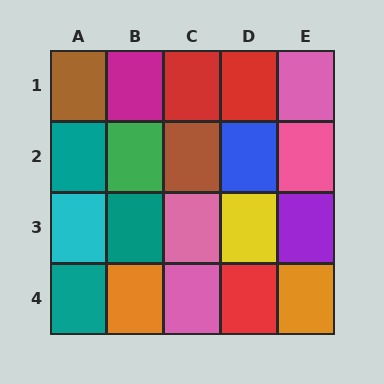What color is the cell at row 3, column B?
Teal.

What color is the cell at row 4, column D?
Red.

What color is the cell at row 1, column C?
Red.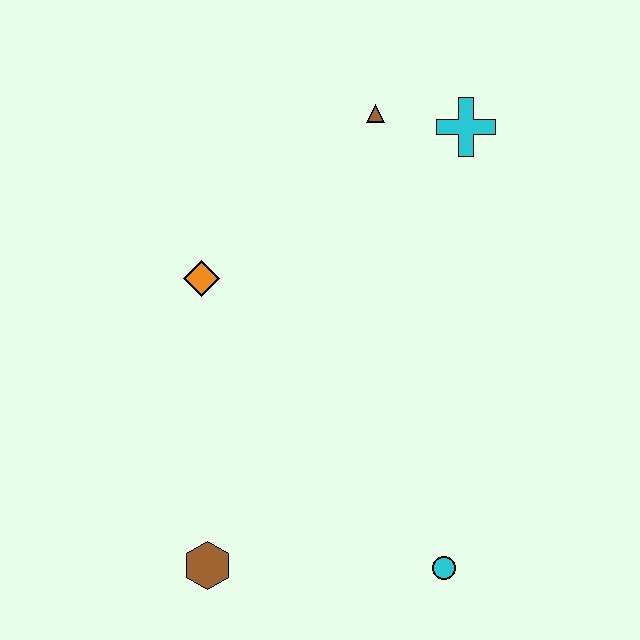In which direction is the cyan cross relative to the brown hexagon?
The cyan cross is above the brown hexagon.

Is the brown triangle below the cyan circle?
No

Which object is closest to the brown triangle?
The cyan cross is closest to the brown triangle.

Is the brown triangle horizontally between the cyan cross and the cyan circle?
No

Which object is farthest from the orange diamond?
The cyan circle is farthest from the orange diamond.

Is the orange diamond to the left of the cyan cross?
Yes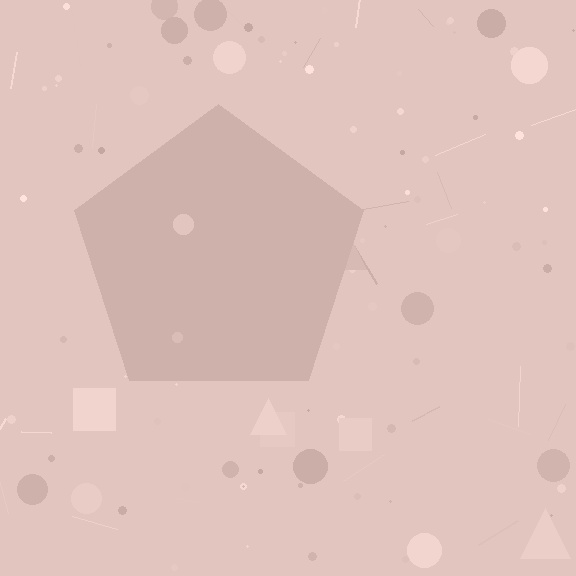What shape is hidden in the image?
A pentagon is hidden in the image.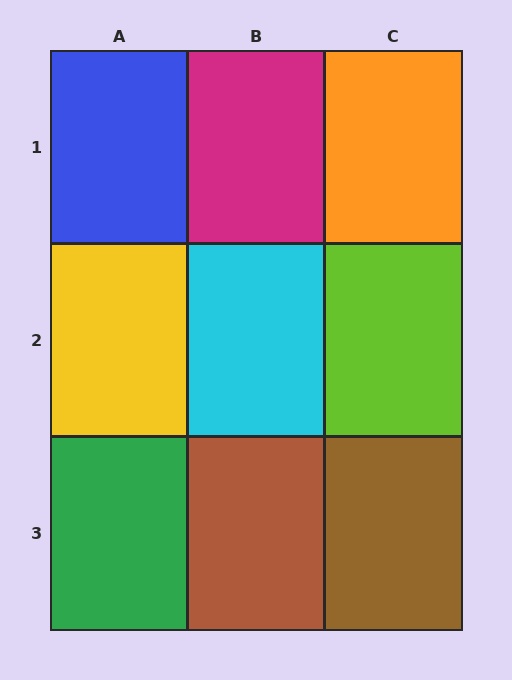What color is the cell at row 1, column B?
Magenta.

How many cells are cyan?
1 cell is cyan.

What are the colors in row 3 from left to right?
Green, brown, brown.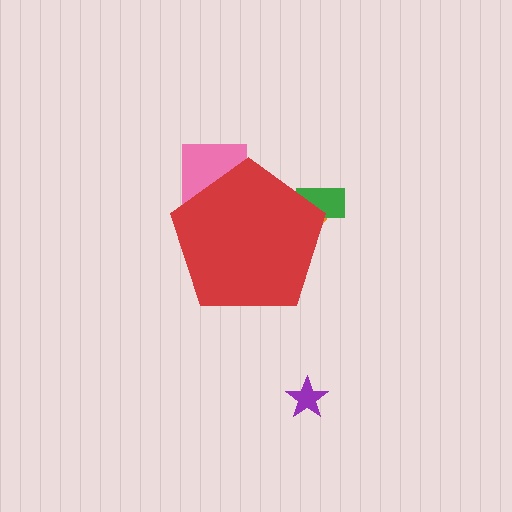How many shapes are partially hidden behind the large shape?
4 shapes are partially hidden.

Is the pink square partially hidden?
Yes, the pink square is partially hidden behind the red pentagon.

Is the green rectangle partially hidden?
Yes, the green rectangle is partially hidden behind the red pentagon.